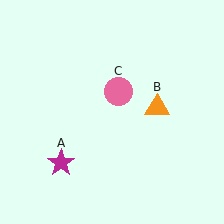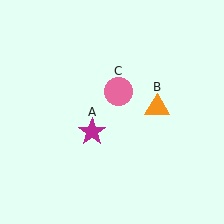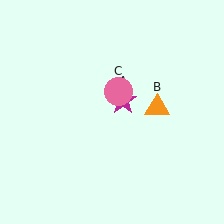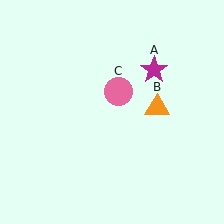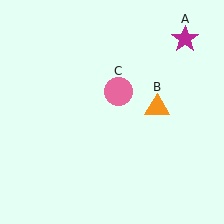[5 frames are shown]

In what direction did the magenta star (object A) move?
The magenta star (object A) moved up and to the right.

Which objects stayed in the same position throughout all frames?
Orange triangle (object B) and pink circle (object C) remained stationary.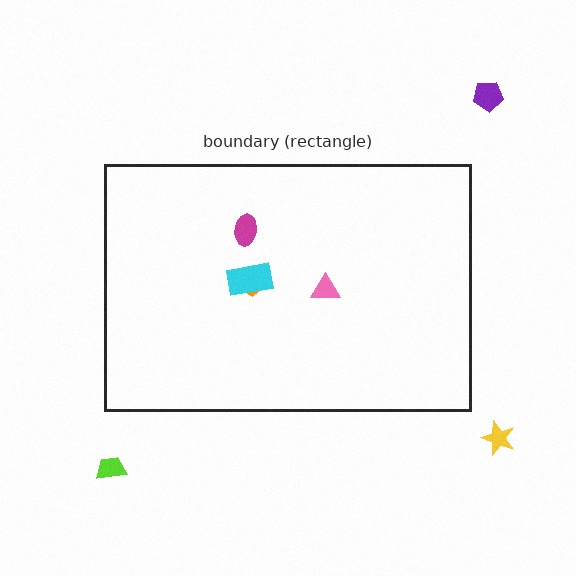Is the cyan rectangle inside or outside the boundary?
Inside.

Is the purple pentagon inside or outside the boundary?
Outside.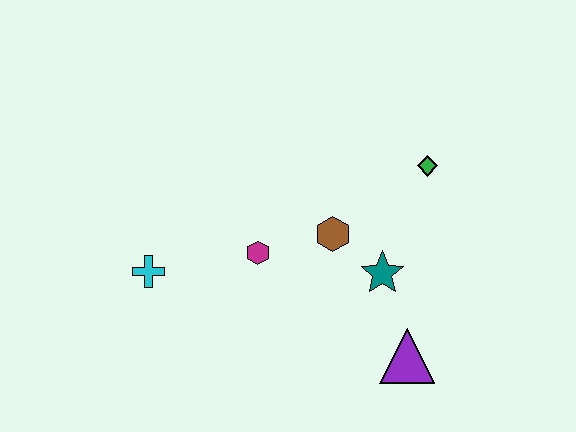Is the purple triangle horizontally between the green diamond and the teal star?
Yes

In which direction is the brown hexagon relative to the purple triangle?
The brown hexagon is above the purple triangle.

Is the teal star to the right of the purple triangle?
No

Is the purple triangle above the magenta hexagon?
No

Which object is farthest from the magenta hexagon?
The green diamond is farthest from the magenta hexagon.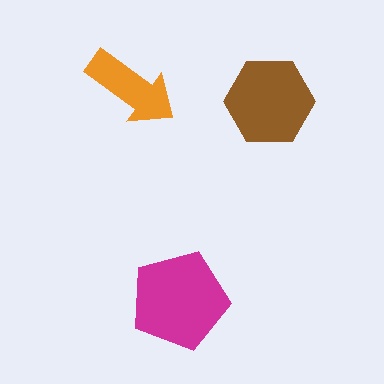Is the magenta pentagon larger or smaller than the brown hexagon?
Larger.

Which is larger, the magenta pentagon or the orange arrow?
The magenta pentagon.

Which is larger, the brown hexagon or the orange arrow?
The brown hexagon.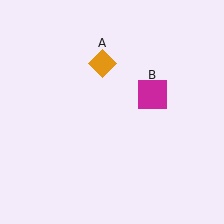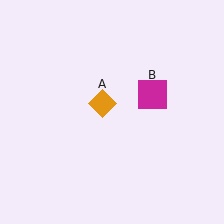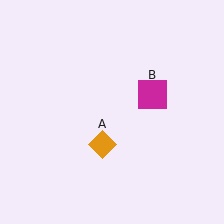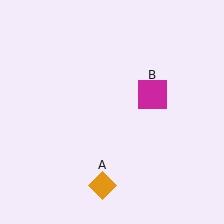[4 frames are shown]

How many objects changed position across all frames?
1 object changed position: orange diamond (object A).